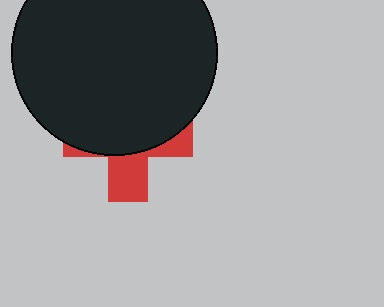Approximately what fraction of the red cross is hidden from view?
Roughly 65% of the red cross is hidden behind the black circle.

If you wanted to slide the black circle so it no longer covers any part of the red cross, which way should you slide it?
Slide it up — that is the most direct way to separate the two shapes.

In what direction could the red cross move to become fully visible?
The red cross could move down. That would shift it out from behind the black circle entirely.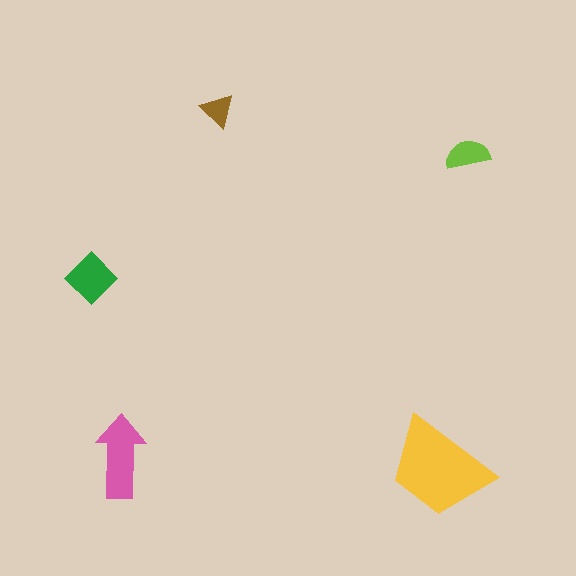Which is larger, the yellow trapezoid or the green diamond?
The yellow trapezoid.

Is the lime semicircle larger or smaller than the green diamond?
Smaller.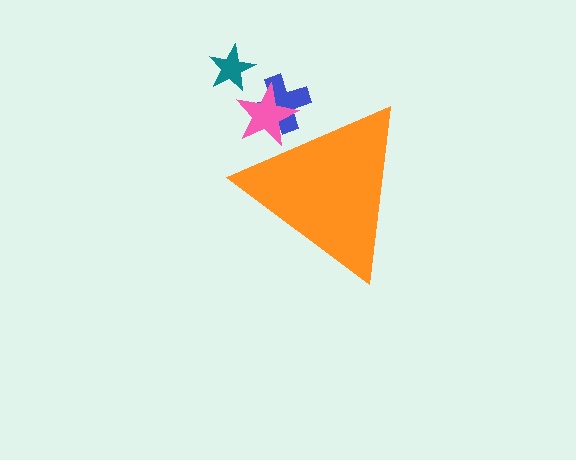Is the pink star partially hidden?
Yes, the pink star is partially hidden behind the orange triangle.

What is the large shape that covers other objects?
An orange triangle.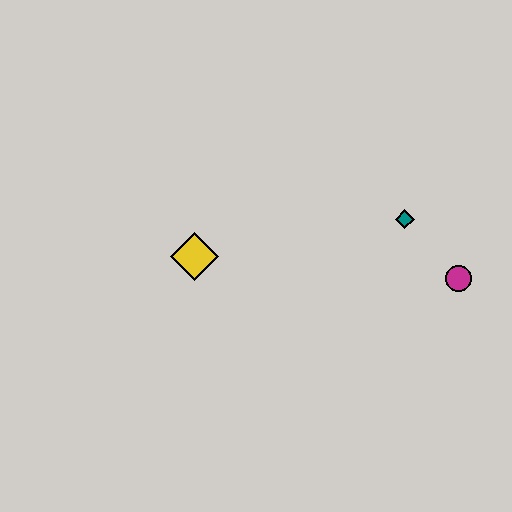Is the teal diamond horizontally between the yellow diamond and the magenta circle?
Yes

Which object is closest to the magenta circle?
The teal diamond is closest to the magenta circle.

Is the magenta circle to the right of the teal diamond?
Yes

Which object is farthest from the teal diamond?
The yellow diamond is farthest from the teal diamond.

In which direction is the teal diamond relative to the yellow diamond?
The teal diamond is to the right of the yellow diamond.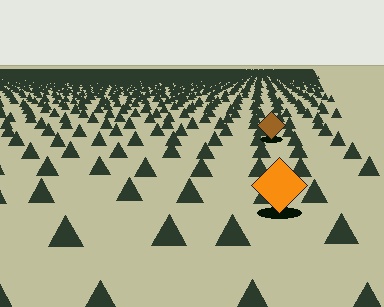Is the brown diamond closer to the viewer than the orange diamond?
No. The orange diamond is closer — you can tell from the texture gradient: the ground texture is coarser near it.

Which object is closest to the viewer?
The orange diamond is closest. The texture marks near it are larger and more spread out.